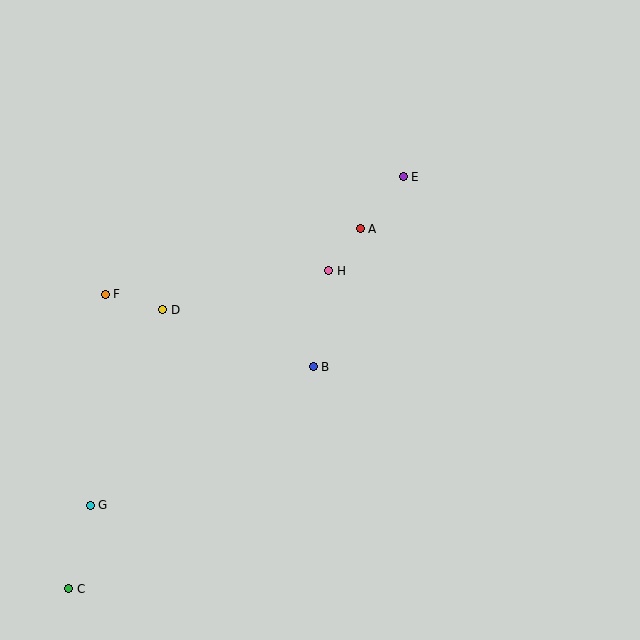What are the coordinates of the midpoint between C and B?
The midpoint between C and B is at (191, 478).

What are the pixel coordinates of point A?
Point A is at (360, 229).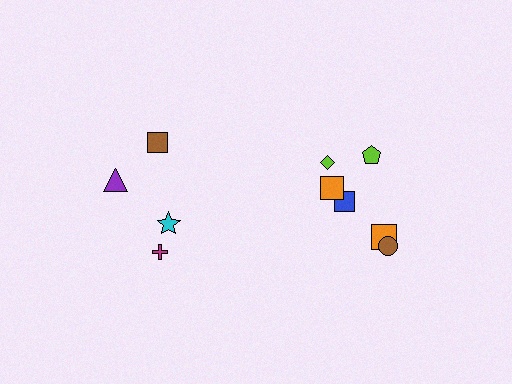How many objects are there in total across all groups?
There are 10 objects.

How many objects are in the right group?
There are 6 objects.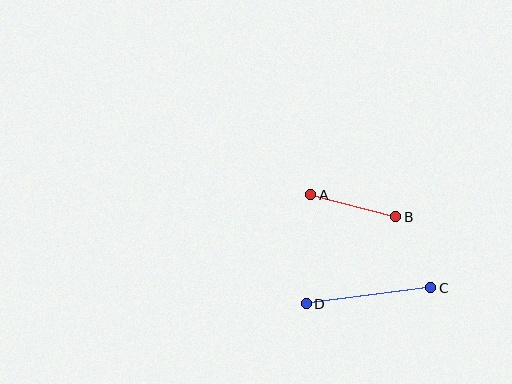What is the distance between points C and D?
The distance is approximately 126 pixels.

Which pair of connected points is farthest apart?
Points C and D are farthest apart.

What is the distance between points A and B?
The distance is approximately 88 pixels.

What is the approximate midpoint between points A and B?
The midpoint is at approximately (353, 206) pixels.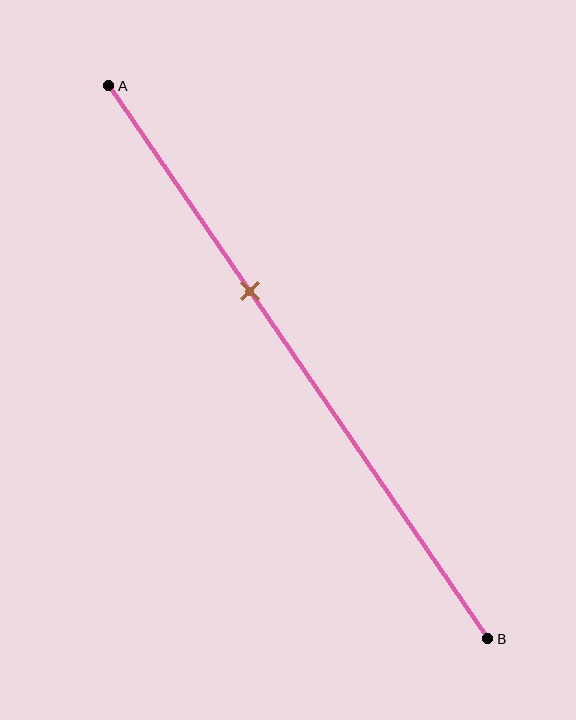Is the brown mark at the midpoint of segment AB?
No, the mark is at about 35% from A, not at the 50% midpoint.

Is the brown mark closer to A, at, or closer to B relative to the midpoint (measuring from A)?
The brown mark is closer to point A than the midpoint of segment AB.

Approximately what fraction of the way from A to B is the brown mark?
The brown mark is approximately 35% of the way from A to B.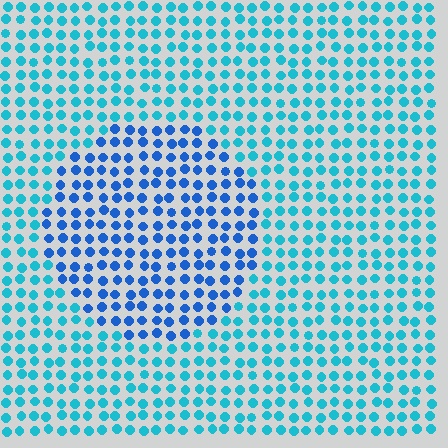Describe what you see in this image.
The image is filled with small cyan elements in a uniform arrangement. A circle-shaped region is visible where the elements are tinted to a slightly different hue, forming a subtle color boundary.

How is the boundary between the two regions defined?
The boundary is defined purely by a slight shift in hue (about 31 degrees). Spacing, size, and orientation are identical on both sides.